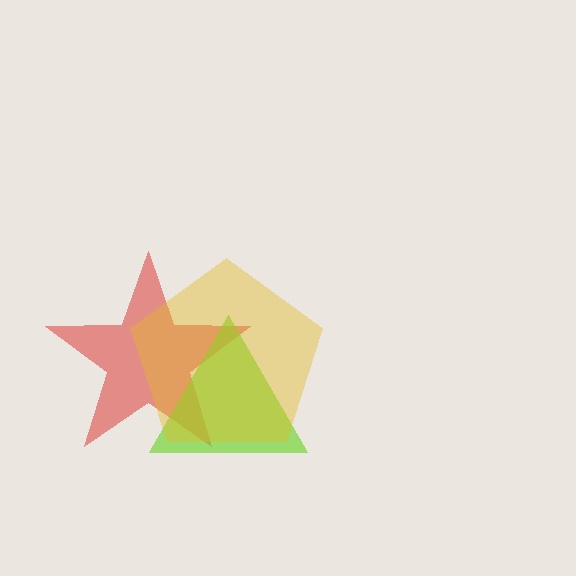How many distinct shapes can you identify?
There are 3 distinct shapes: a red star, a lime triangle, a yellow pentagon.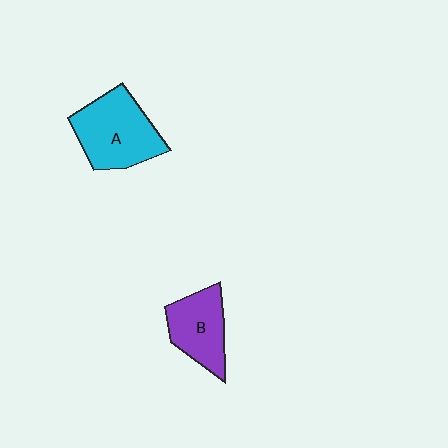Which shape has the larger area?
Shape A (cyan).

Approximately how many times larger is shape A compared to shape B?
Approximately 1.4 times.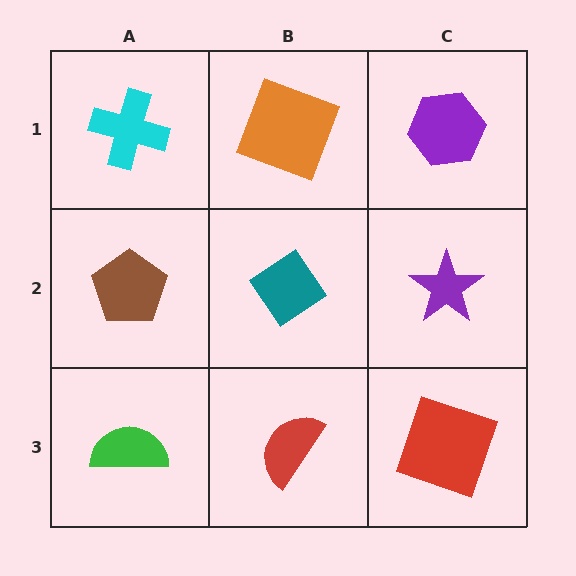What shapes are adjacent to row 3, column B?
A teal diamond (row 2, column B), a green semicircle (row 3, column A), a red square (row 3, column C).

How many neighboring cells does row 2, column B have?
4.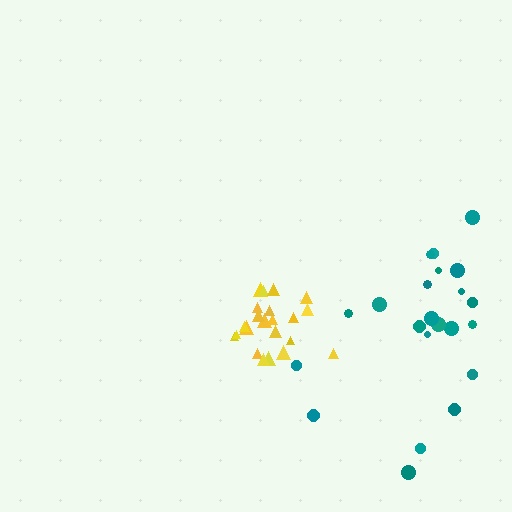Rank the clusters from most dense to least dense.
yellow, teal.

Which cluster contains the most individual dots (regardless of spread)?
Teal (22).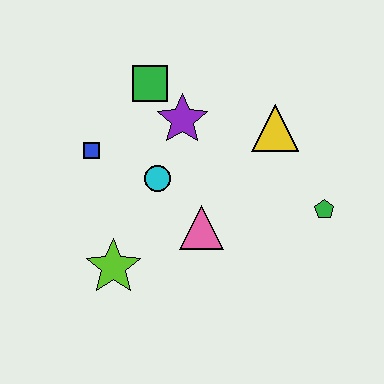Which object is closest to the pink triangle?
The cyan circle is closest to the pink triangle.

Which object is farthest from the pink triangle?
The green square is farthest from the pink triangle.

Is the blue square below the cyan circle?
No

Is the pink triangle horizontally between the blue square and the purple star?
No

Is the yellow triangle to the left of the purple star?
No